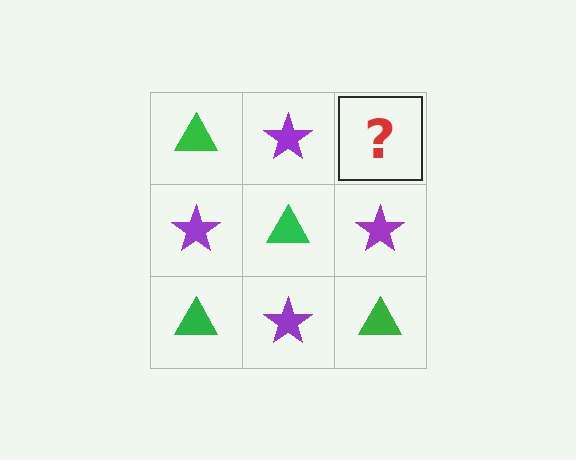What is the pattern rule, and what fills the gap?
The rule is that it alternates green triangle and purple star in a checkerboard pattern. The gap should be filled with a green triangle.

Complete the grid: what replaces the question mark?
The question mark should be replaced with a green triangle.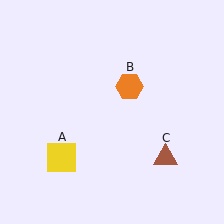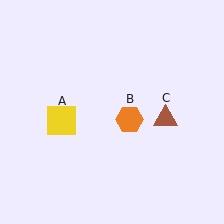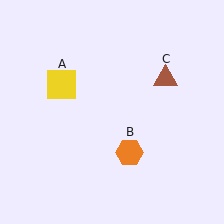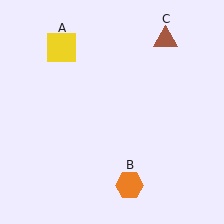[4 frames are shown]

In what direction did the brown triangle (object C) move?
The brown triangle (object C) moved up.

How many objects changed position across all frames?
3 objects changed position: yellow square (object A), orange hexagon (object B), brown triangle (object C).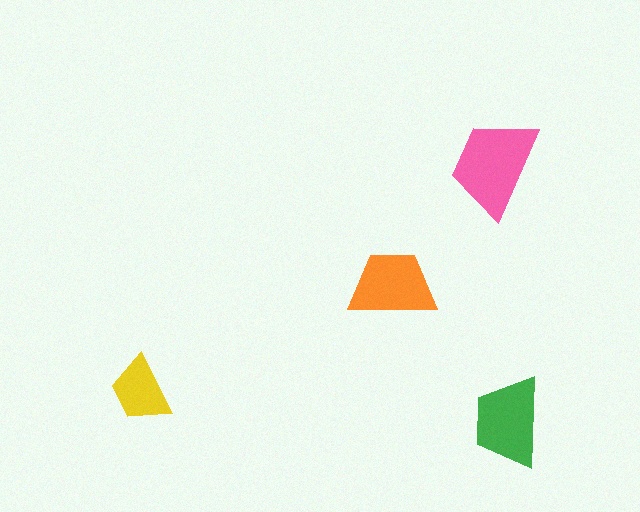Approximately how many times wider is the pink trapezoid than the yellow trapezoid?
About 1.5 times wider.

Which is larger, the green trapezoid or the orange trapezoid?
The green one.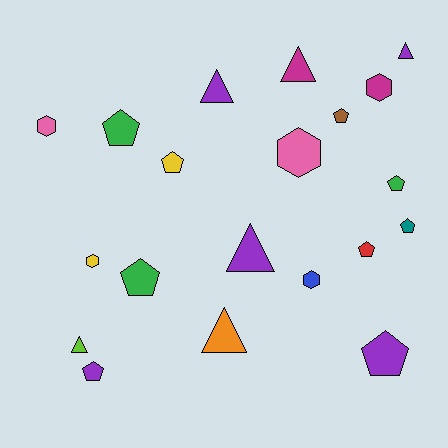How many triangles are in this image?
There are 6 triangles.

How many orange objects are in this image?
There is 1 orange object.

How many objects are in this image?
There are 20 objects.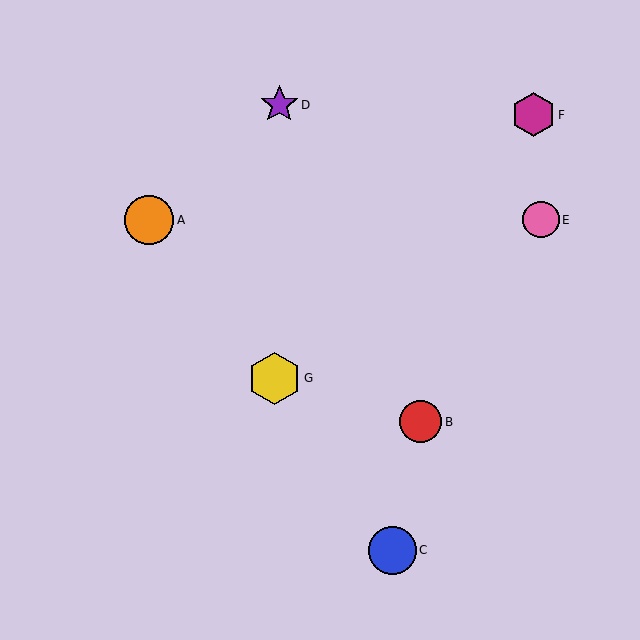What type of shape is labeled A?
Shape A is an orange circle.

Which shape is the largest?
The yellow hexagon (labeled G) is the largest.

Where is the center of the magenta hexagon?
The center of the magenta hexagon is at (533, 115).